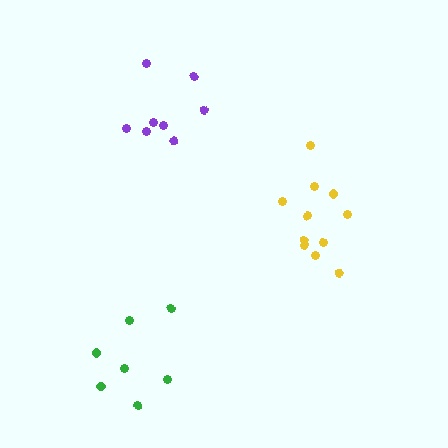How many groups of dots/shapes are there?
There are 3 groups.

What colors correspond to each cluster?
The clusters are colored: yellow, purple, green.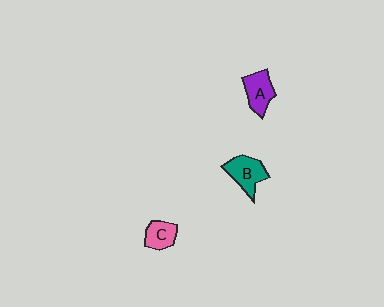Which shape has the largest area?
Shape B (teal).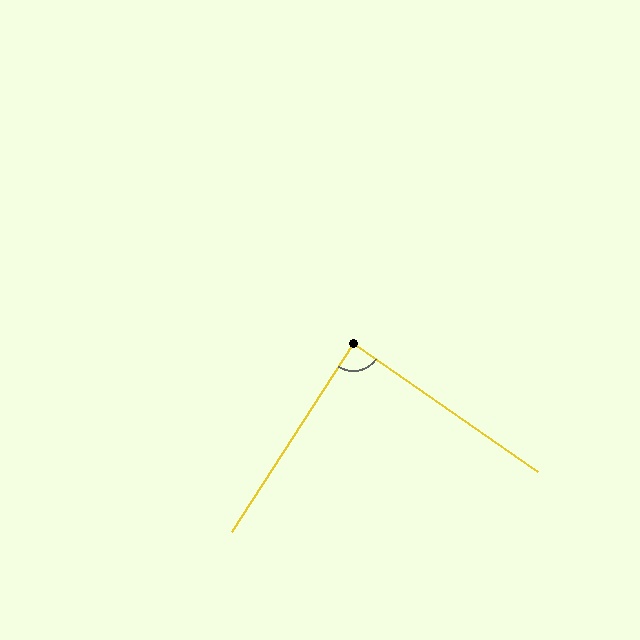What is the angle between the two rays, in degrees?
Approximately 88 degrees.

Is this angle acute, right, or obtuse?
It is approximately a right angle.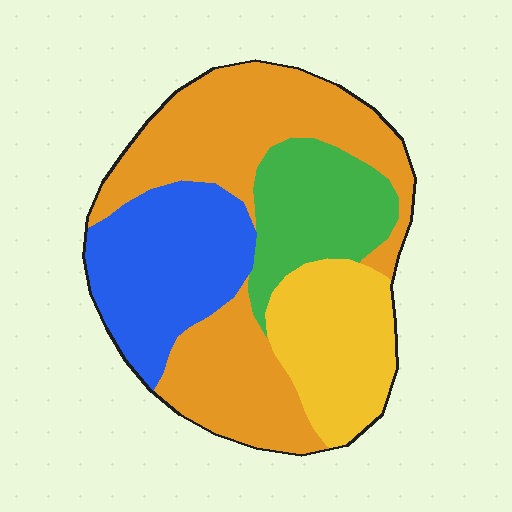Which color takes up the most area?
Orange, at roughly 40%.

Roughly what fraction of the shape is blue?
Blue covers 23% of the shape.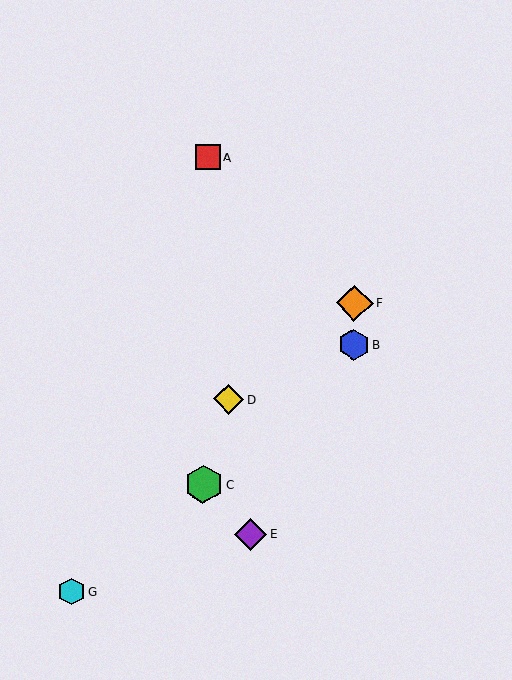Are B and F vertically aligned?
Yes, both are at x≈354.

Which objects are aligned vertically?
Objects B, F are aligned vertically.